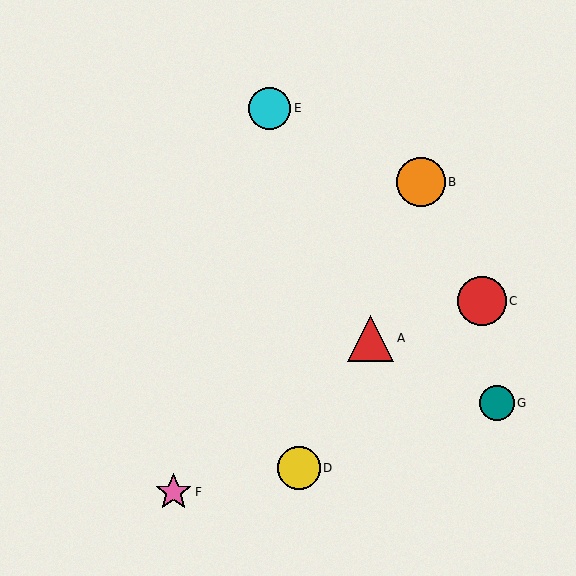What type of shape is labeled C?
Shape C is a red circle.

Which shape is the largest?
The red circle (labeled C) is the largest.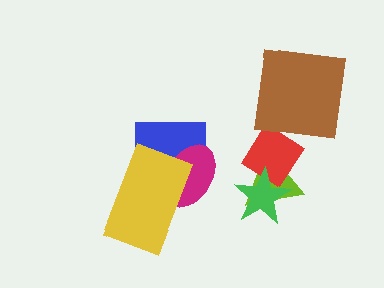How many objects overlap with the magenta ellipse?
2 objects overlap with the magenta ellipse.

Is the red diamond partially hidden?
Yes, it is partially covered by another shape.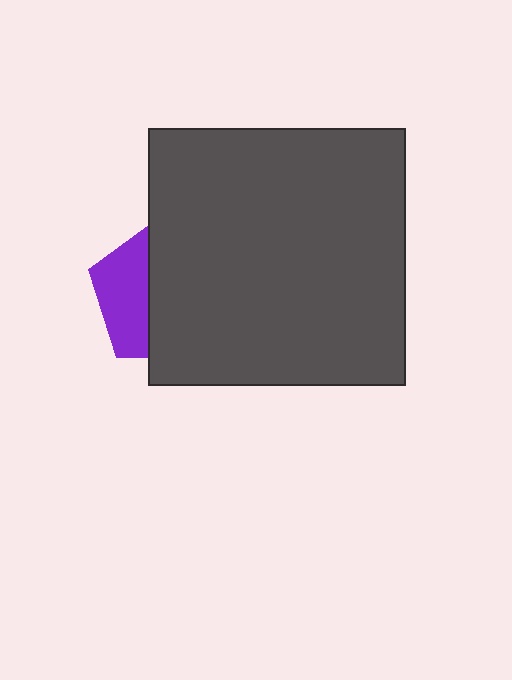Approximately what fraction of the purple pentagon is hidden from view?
Roughly 65% of the purple pentagon is hidden behind the dark gray square.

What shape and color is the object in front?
The object in front is a dark gray square.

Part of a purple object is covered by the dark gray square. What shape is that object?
It is a pentagon.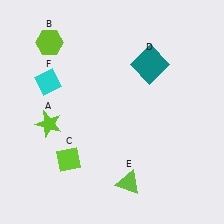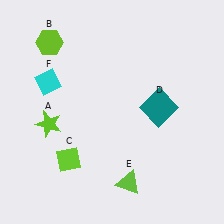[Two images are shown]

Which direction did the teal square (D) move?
The teal square (D) moved down.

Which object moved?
The teal square (D) moved down.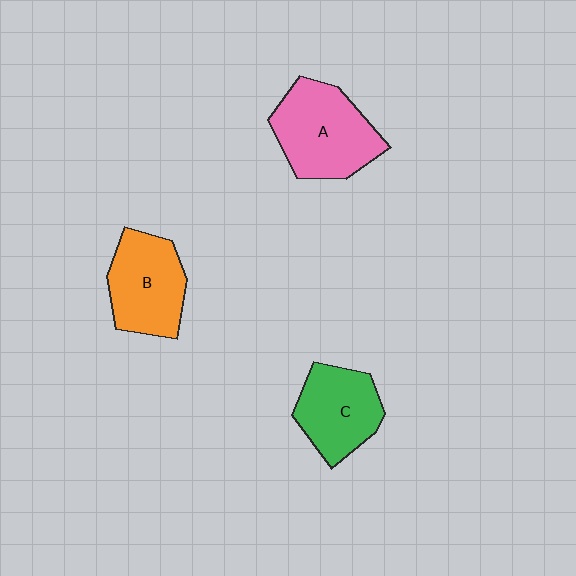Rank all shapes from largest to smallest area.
From largest to smallest: A (pink), B (orange), C (green).